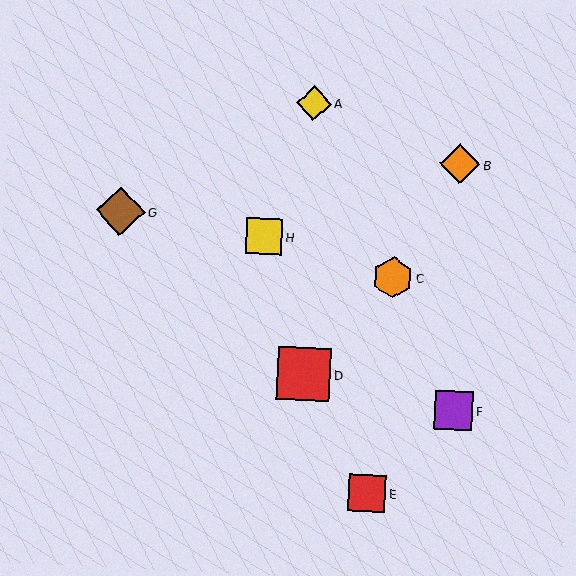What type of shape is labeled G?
Shape G is a brown diamond.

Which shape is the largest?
The red square (labeled D) is the largest.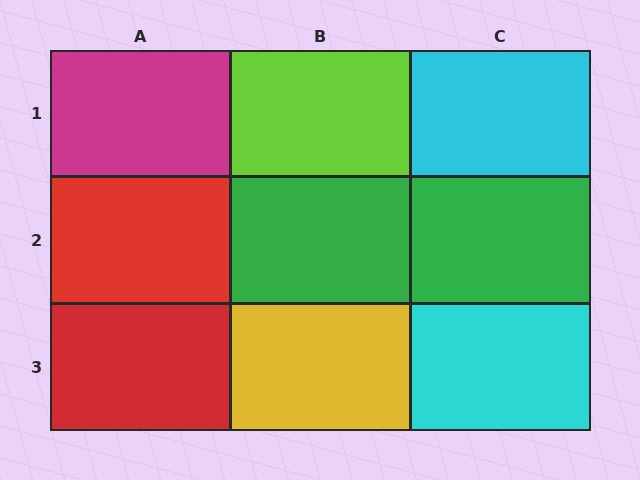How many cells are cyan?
2 cells are cyan.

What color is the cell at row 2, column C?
Green.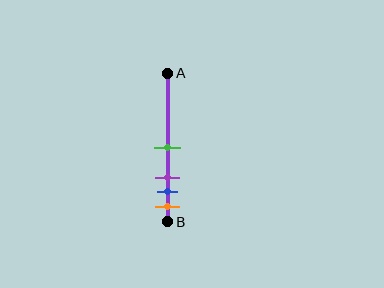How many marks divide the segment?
There are 4 marks dividing the segment.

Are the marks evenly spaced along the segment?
No, the marks are not evenly spaced.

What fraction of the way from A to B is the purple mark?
The purple mark is approximately 70% (0.7) of the way from A to B.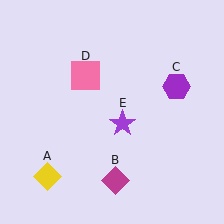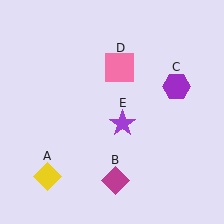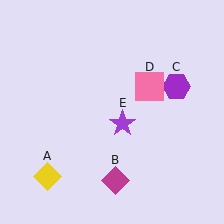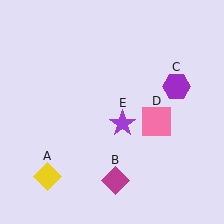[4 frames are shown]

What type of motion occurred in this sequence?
The pink square (object D) rotated clockwise around the center of the scene.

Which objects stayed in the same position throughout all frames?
Yellow diamond (object A) and magenta diamond (object B) and purple hexagon (object C) and purple star (object E) remained stationary.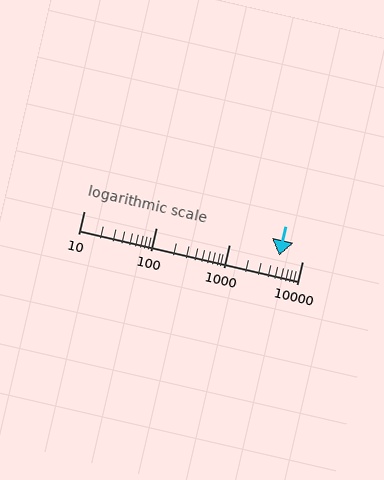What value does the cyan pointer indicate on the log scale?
The pointer indicates approximately 4900.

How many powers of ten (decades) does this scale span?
The scale spans 3 decades, from 10 to 10000.